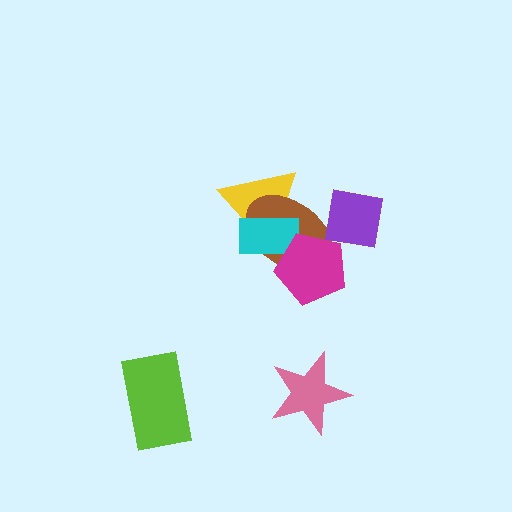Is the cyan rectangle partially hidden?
Yes, it is partially covered by another shape.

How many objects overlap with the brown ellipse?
4 objects overlap with the brown ellipse.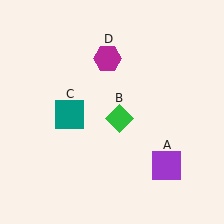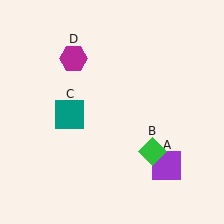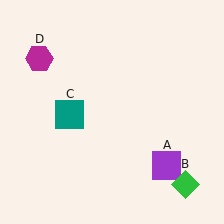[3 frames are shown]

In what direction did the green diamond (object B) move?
The green diamond (object B) moved down and to the right.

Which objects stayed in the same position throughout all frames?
Purple square (object A) and teal square (object C) remained stationary.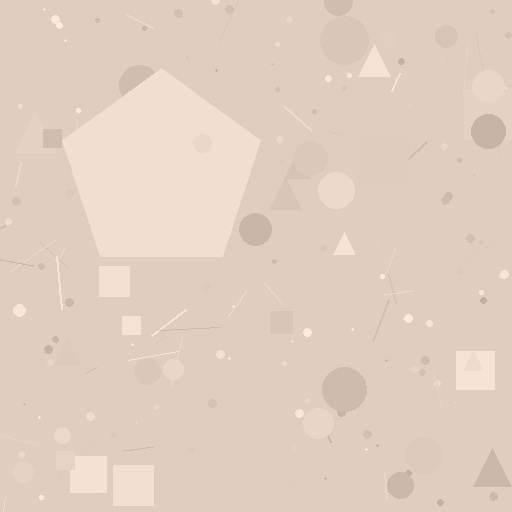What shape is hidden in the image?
A pentagon is hidden in the image.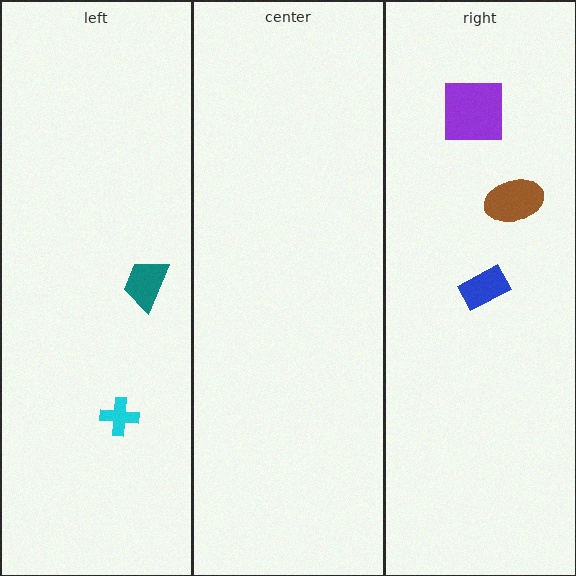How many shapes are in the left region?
2.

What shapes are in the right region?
The purple square, the blue rectangle, the brown ellipse.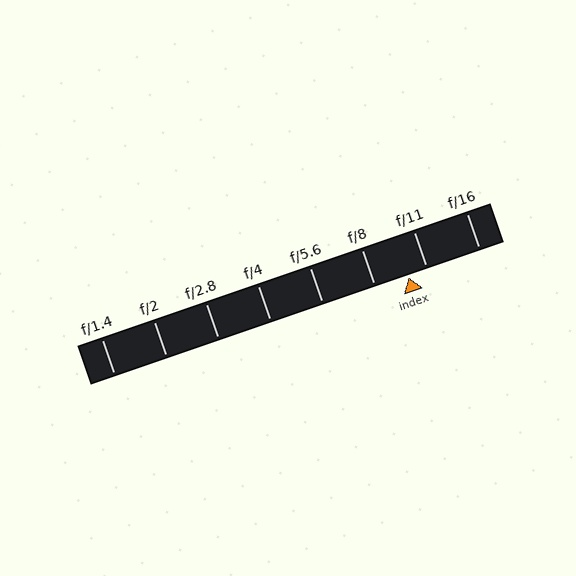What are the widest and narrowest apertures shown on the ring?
The widest aperture shown is f/1.4 and the narrowest is f/16.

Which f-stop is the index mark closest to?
The index mark is closest to f/11.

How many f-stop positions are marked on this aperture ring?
There are 8 f-stop positions marked.